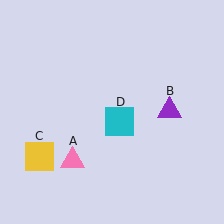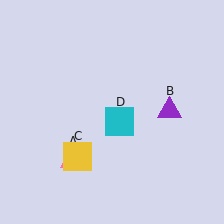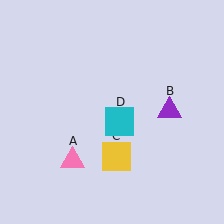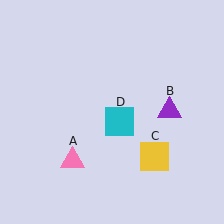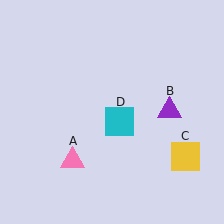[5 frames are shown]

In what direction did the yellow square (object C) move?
The yellow square (object C) moved right.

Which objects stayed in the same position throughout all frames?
Pink triangle (object A) and purple triangle (object B) and cyan square (object D) remained stationary.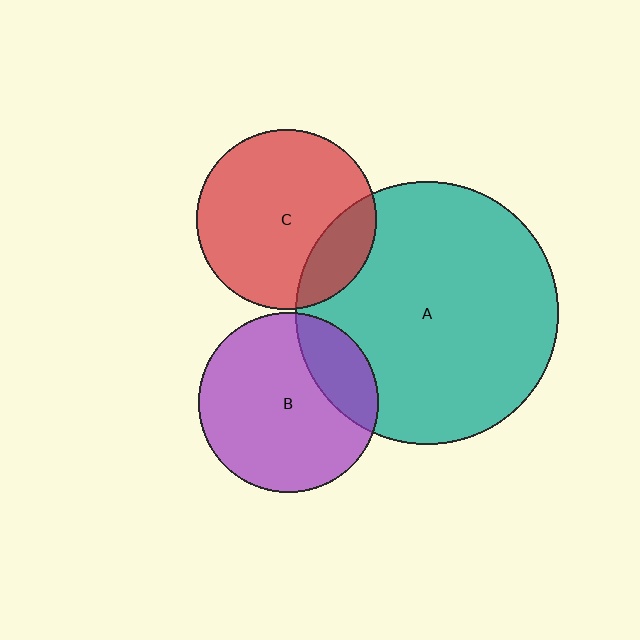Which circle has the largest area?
Circle A (teal).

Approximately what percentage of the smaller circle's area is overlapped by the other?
Approximately 20%.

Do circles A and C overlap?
Yes.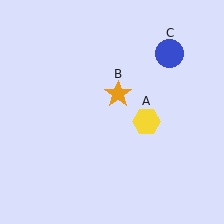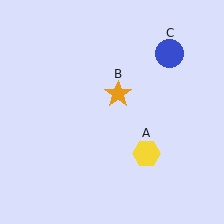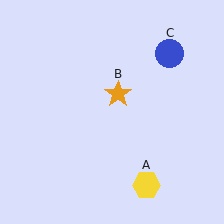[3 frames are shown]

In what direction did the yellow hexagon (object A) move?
The yellow hexagon (object A) moved down.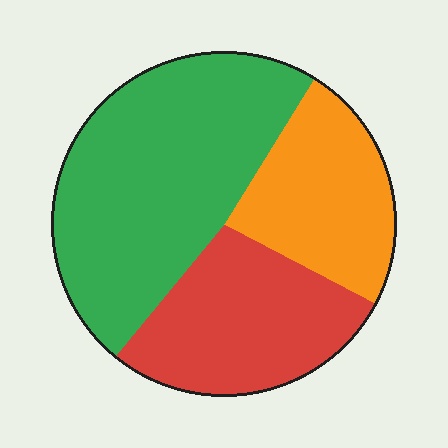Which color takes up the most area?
Green, at roughly 50%.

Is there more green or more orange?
Green.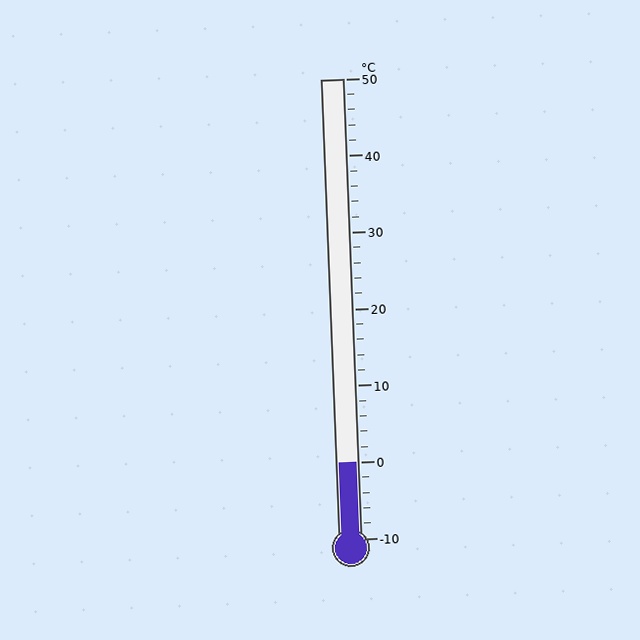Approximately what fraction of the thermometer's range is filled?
The thermometer is filled to approximately 15% of its range.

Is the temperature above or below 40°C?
The temperature is below 40°C.